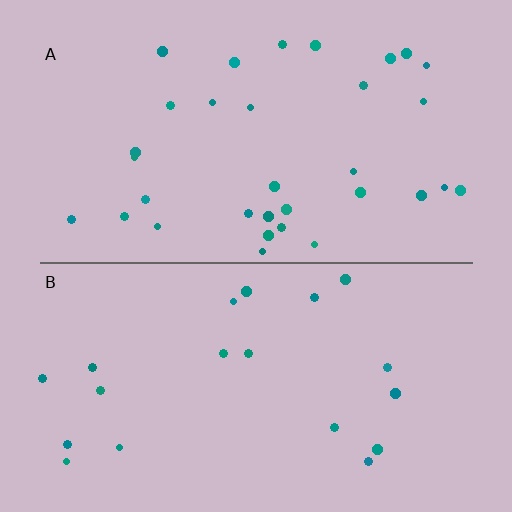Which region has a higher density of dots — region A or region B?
A (the top).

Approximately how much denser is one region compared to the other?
Approximately 1.7× — region A over region B.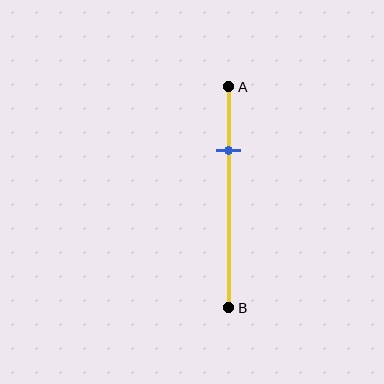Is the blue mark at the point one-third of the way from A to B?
No, the mark is at about 30% from A, not at the 33% one-third point.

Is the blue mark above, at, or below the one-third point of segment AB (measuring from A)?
The blue mark is above the one-third point of segment AB.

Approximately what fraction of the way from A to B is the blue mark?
The blue mark is approximately 30% of the way from A to B.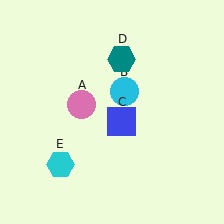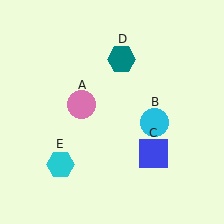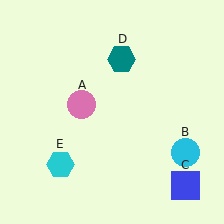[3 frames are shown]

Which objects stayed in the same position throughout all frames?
Pink circle (object A) and teal hexagon (object D) and cyan hexagon (object E) remained stationary.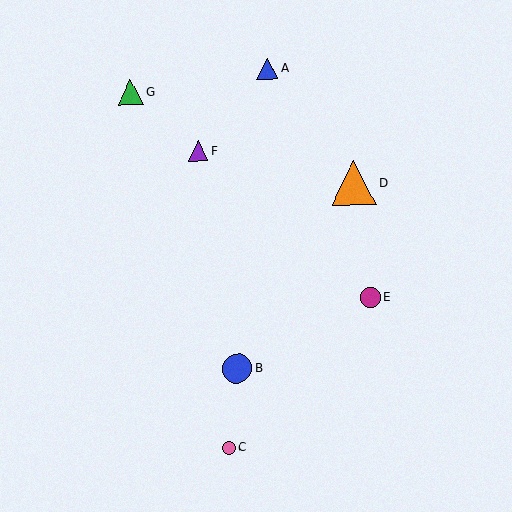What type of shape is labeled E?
Shape E is a magenta circle.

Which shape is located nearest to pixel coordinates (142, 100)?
The green triangle (labeled G) at (131, 92) is nearest to that location.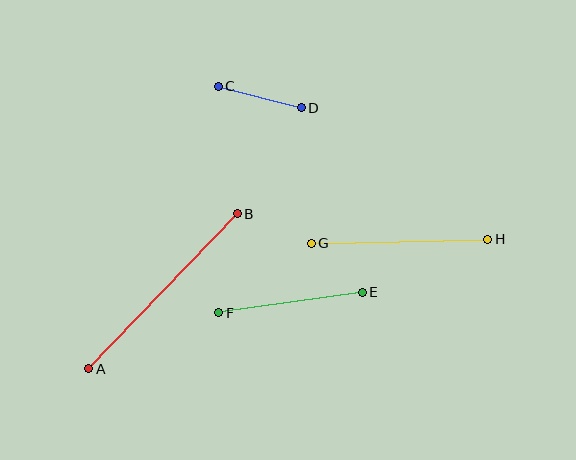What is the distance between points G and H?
The distance is approximately 176 pixels.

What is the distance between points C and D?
The distance is approximately 86 pixels.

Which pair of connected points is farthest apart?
Points A and B are farthest apart.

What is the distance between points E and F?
The distance is approximately 145 pixels.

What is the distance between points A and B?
The distance is approximately 215 pixels.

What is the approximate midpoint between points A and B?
The midpoint is at approximately (163, 291) pixels.